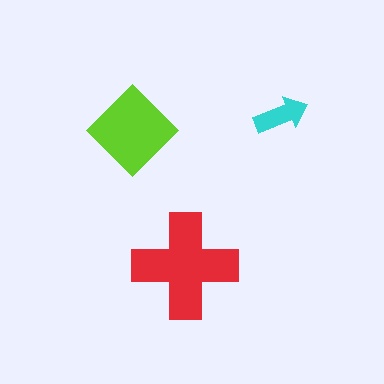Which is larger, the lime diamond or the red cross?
The red cross.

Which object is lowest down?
The red cross is bottommost.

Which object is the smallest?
The cyan arrow.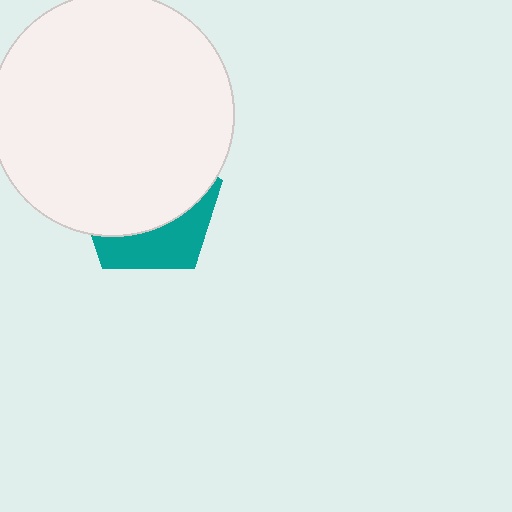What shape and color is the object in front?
The object in front is a white circle.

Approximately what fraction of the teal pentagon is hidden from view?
Roughly 66% of the teal pentagon is hidden behind the white circle.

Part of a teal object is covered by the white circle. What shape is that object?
It is a pentagon.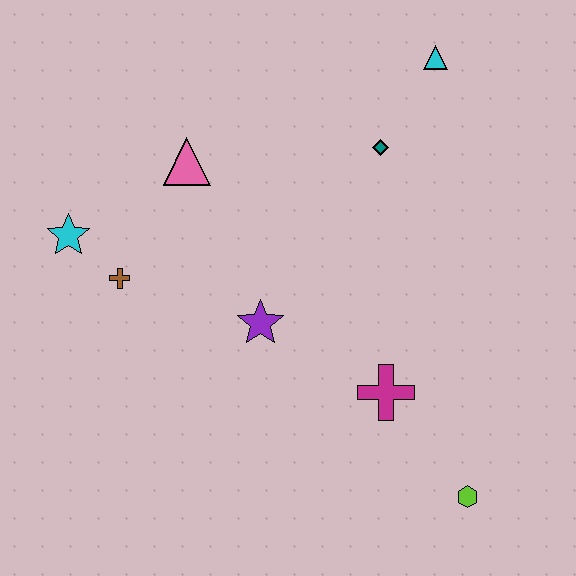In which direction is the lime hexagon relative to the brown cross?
The lime hexagon is to the right of the brown cross.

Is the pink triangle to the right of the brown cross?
Yes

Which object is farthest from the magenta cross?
The cyan star is farthest from the magenta cross.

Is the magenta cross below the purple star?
Yes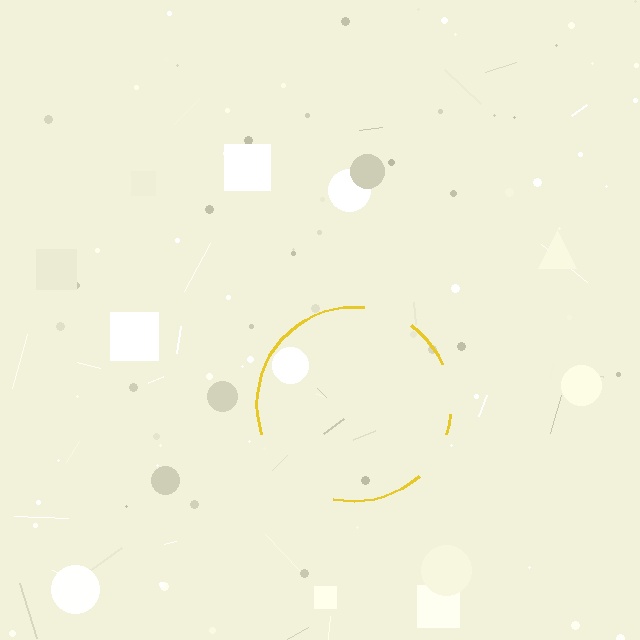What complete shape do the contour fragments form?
The contour fragments form a circle.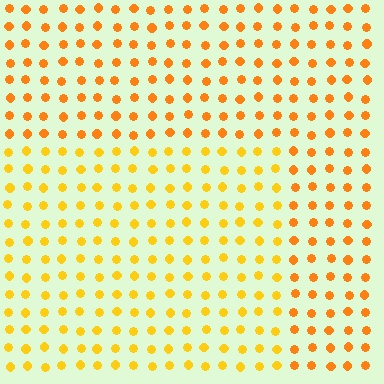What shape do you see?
I see a rectangle.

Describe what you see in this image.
The image is filled with small orange elements in a uniform arrangement. A rectangle-shaped region is visible where the elements are tinted to a slightly different hue, forming a subtle color boundary.